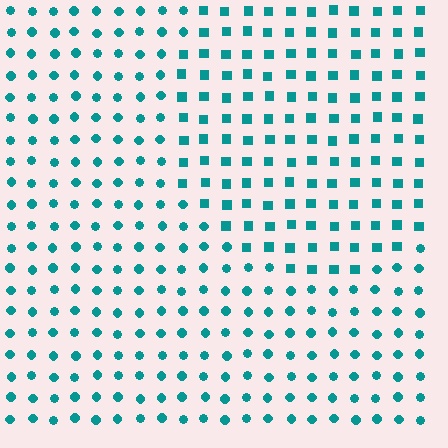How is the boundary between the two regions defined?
The boundary is defined by a change in element shape: squares inside vs. circles outside. All elements share the same color and spacing.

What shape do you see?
I see a circle.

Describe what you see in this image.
The image is filled with small teal elements arranged in a uniform grid. A circle-shaped region contains squares, while the surrounding area contains circles. The boundary is defined purely by the change in element shape.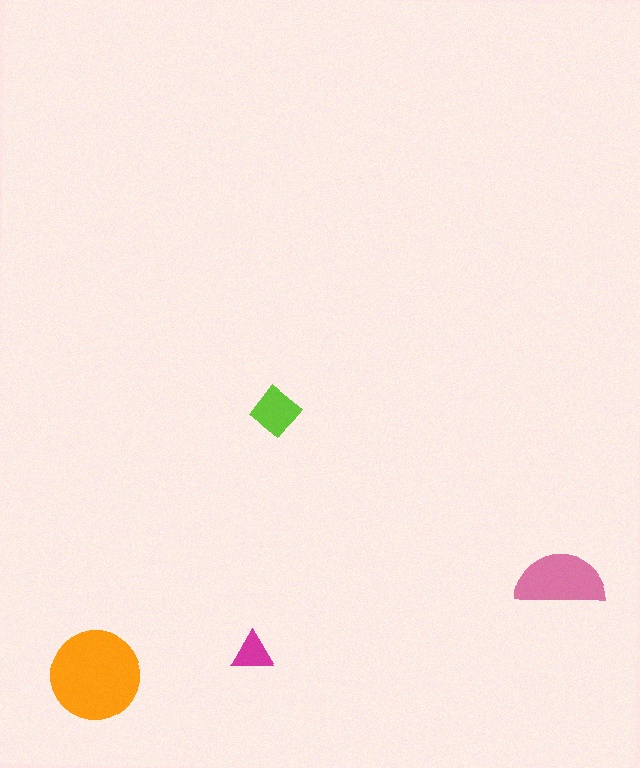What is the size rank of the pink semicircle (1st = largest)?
2nd.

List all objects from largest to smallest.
The orange circle, the pink semicircle, the lime diamond, the magenta triangle.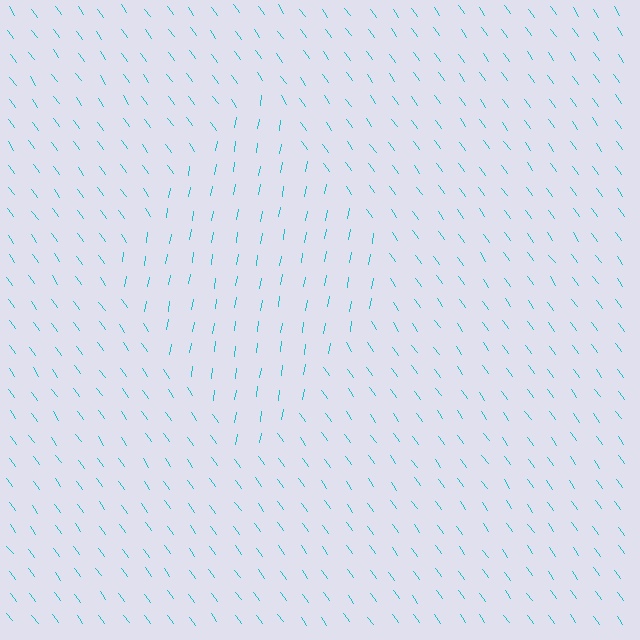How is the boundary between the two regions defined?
The boundary is defined purely by a change in line orientation (approximately 45 degrees difference). All lines are the same color and thickness.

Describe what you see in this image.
The image is filled with small cyan line segments. A diamond region in the image has lines oriented differently from the surrounding lines, creating a visible texture boundary.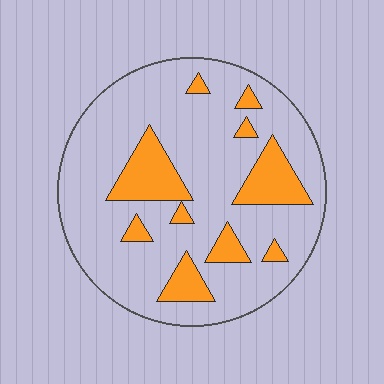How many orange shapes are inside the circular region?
10.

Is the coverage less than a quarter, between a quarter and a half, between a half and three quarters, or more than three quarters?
Less than a quarter.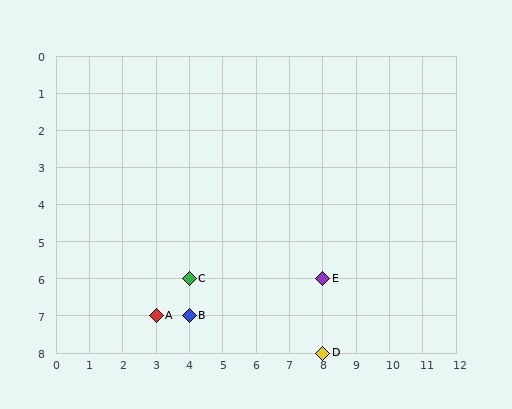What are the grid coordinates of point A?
Point A is at grid coordinates (3, 7).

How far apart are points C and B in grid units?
Points C and B are 1 row apart.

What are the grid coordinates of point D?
Point D is at grid coordinates (8, 8).